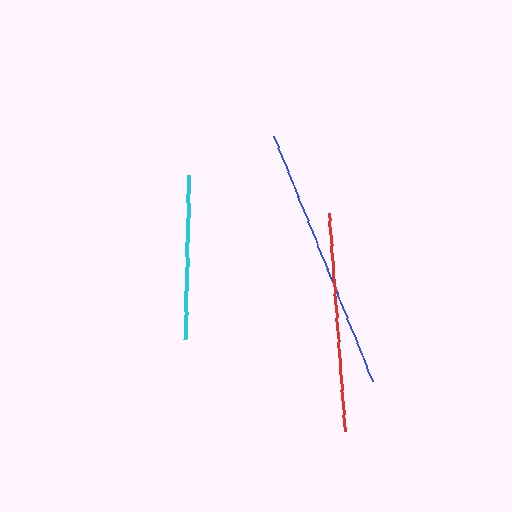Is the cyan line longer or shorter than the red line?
The red line is longer than the cyan line.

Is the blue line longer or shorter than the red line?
The blue line is longer than the red line.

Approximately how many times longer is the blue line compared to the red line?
The blue line is approximately 1.2 times the length of the red line.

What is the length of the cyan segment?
The cyan segment is approximately 164 pixels long.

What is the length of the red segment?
The red segment is approximately 219 pixels long.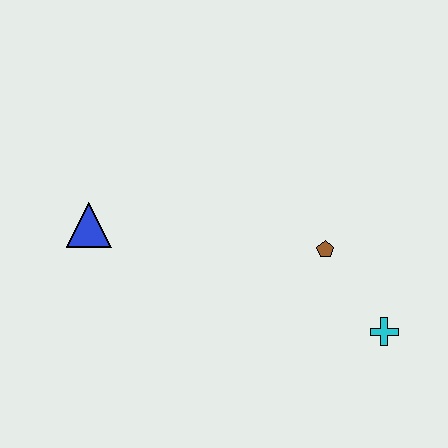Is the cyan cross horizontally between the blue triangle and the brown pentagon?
No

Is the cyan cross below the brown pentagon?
Yes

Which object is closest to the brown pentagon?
The cyan cross is closest to the brown pentagon.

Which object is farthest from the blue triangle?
The cyan cross is farthest from the blue triangle.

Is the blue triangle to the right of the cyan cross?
No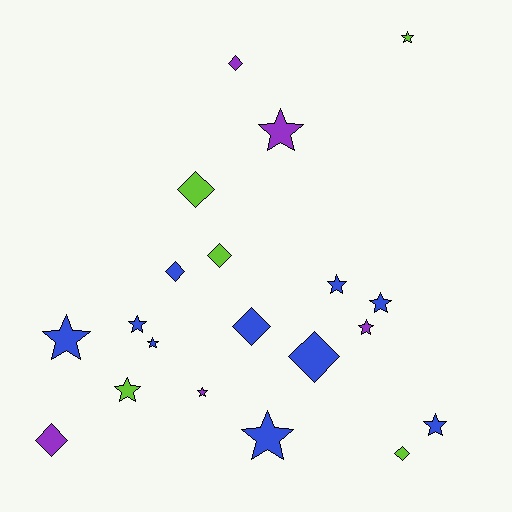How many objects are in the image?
There are 20 objects.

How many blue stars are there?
There are 7 blue stars.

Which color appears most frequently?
Blue, with 10 objects.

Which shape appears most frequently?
Star, with 12 objects.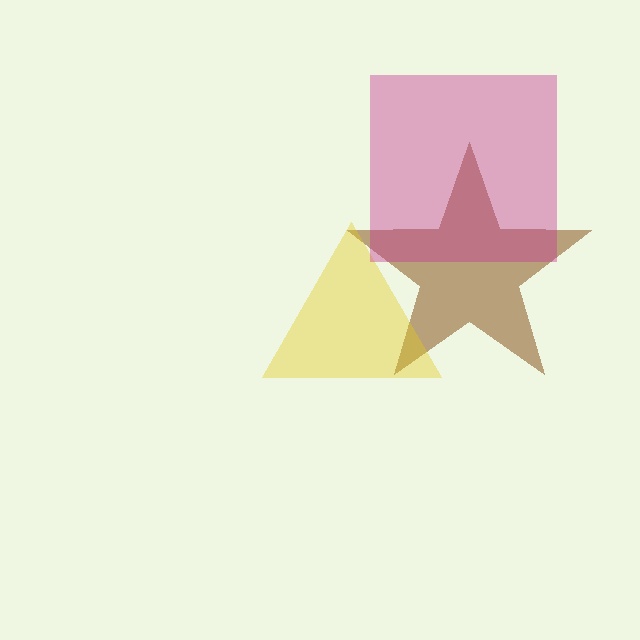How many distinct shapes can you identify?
There are 3 distinct shapes: a brown star, a yellow triangle, a magenta square.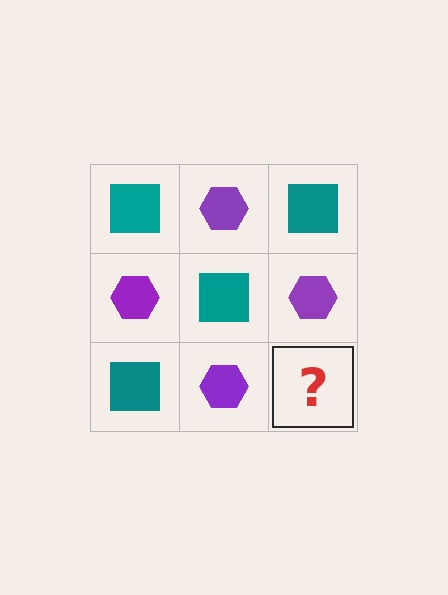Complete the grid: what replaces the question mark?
The question mark should be replaced with a teal square.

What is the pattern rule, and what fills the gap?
The rule is that it alternates teal square and purple hexagon in a checkerboard pattern. The gap should be filled with a teal square.